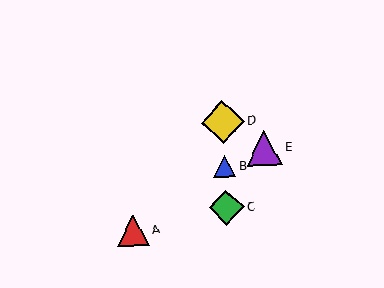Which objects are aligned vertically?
Objects B, C, D are aligned vertically.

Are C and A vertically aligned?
No, C is at x≈227 and A is at x≈133.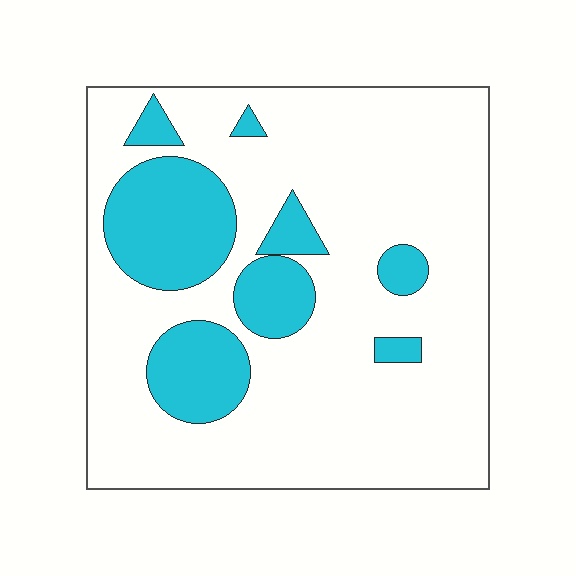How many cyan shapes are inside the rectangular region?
8.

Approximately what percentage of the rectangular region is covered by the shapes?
Approximately 20%.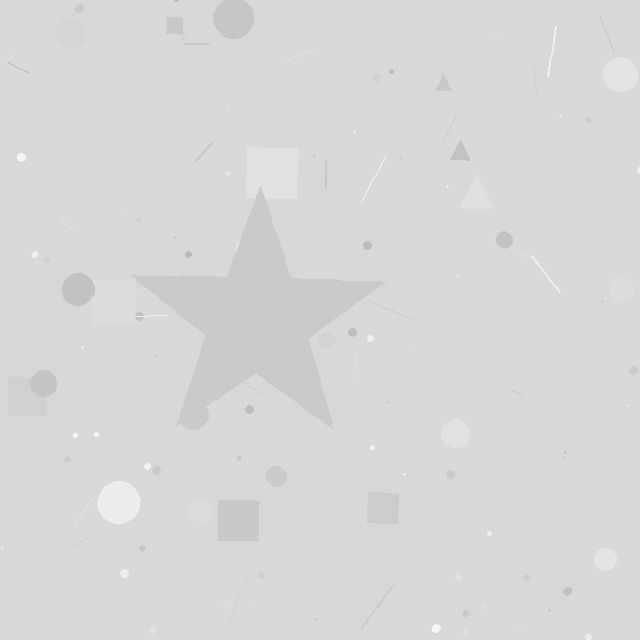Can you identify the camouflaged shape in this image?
The camouflaged shape is a star.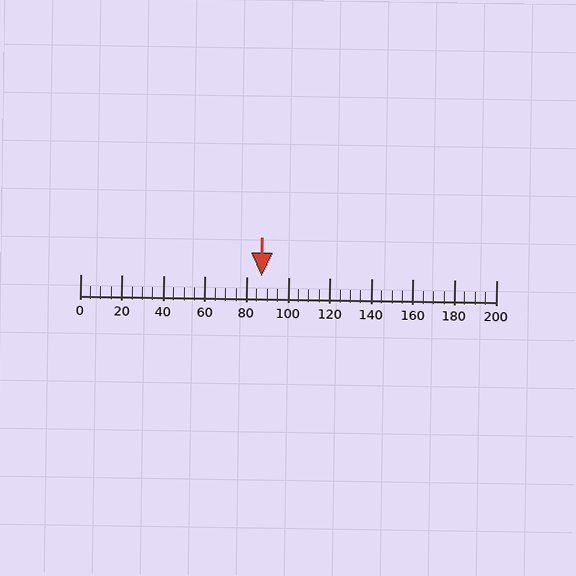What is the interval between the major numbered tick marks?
The major tick marks are spaced 20 units apart.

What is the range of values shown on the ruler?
The ruler shows values from 0 to 200.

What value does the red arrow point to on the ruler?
The red arrow points to approximately 87.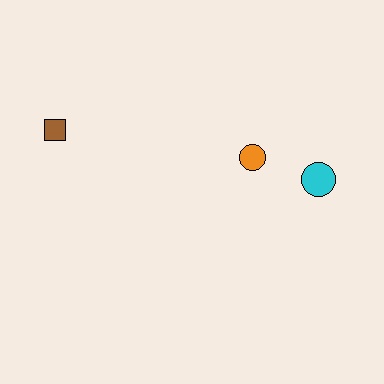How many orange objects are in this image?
There is 1 orange object.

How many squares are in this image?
There is 1 square.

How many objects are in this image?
There are 3 objects.